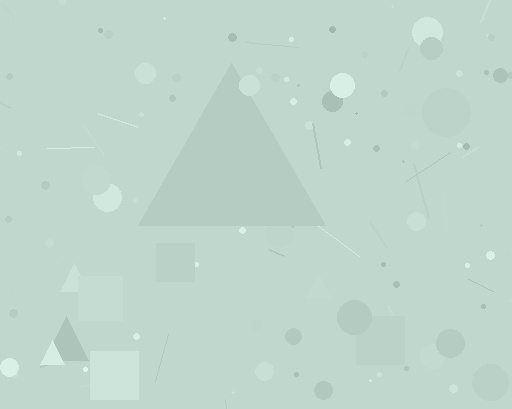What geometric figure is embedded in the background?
A triangle is embedded in the background.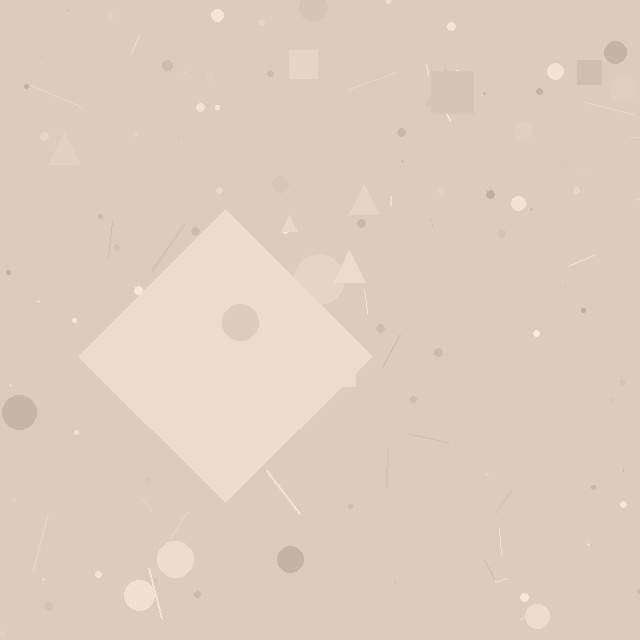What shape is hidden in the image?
A diamond is hidden in the image.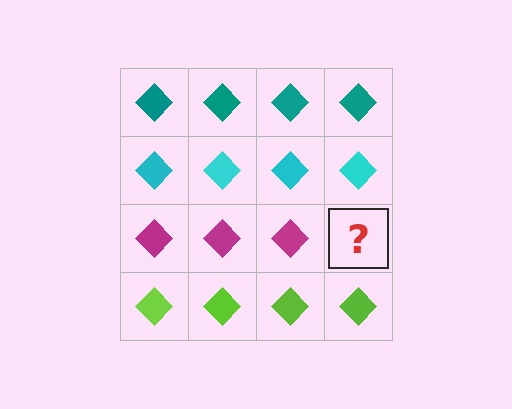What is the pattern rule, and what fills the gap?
The rule is that each row has a consistent color. The gap should be filled with a magenta diamond.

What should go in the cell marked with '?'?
The missing cell should contain a magenta diamond.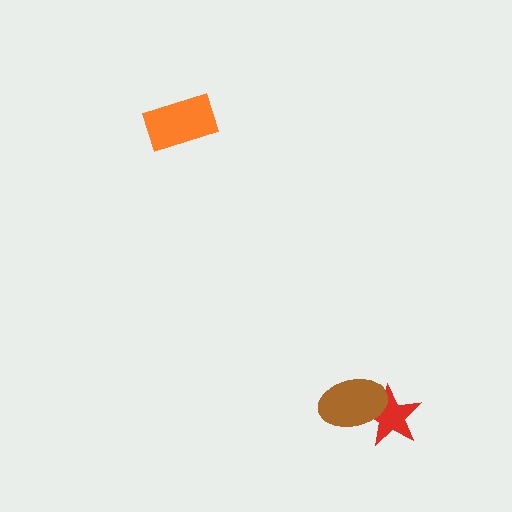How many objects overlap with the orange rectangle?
0 objects overlap with the orange rectangle.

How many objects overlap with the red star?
1 object overlaps with the red star.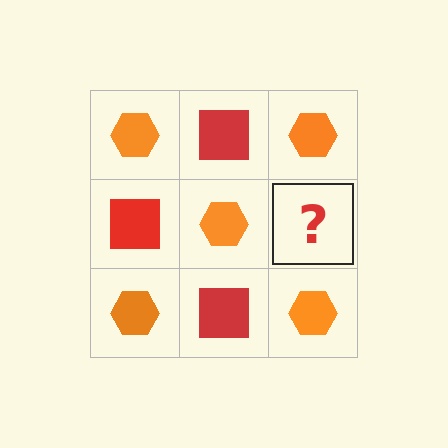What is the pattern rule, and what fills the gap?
The rule is that it alternates orange hexagon and red square in a checkerboard pattern. The gap should be filled with a red square.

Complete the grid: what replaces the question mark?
The question mark should be replaced with a red square.